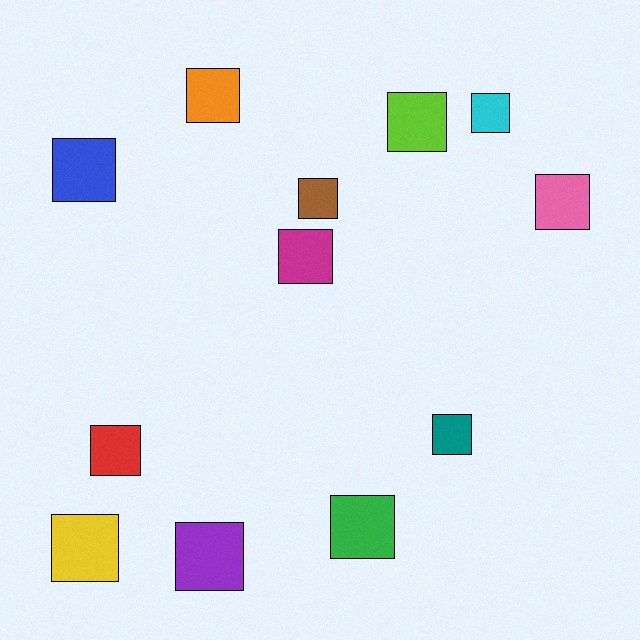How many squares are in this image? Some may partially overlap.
There are 12 squares.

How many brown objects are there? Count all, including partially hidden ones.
There is 1 brown object.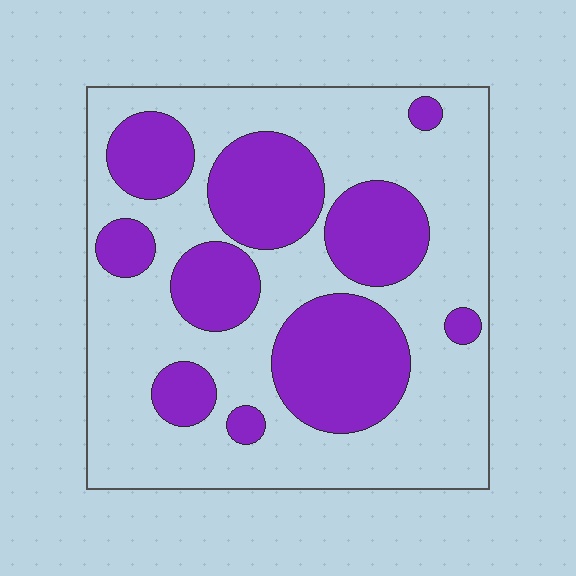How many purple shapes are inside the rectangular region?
10.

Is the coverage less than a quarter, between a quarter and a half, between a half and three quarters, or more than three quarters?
Between a quarter and a half.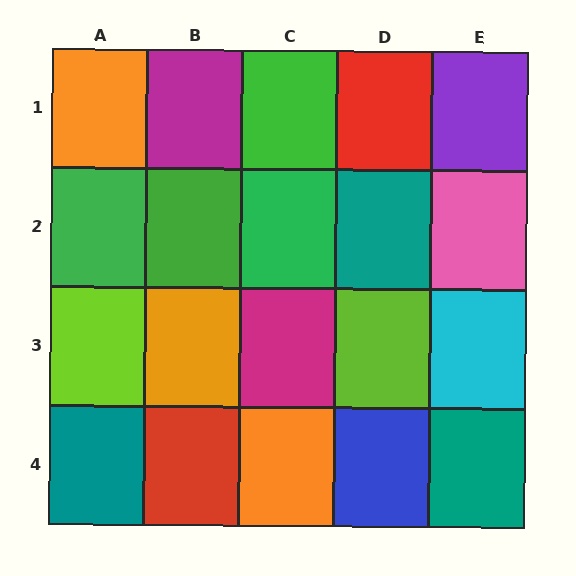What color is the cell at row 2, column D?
Teal.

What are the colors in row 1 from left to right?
Orange, magenta, green, red, purple.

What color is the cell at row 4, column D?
Blue.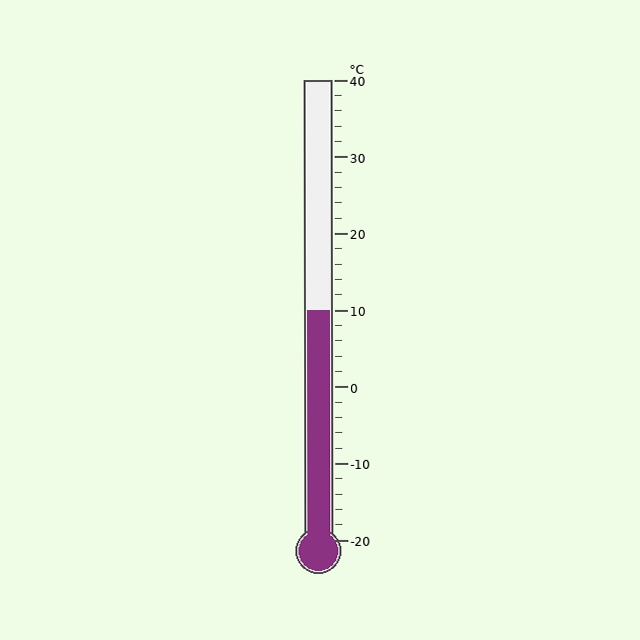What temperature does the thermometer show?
The thermometer shows approximately 10°C.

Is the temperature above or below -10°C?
The temperature is above -10°C.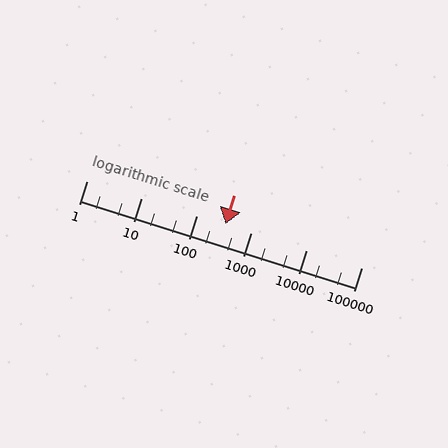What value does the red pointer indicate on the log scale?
The pointer indicates approximately 330.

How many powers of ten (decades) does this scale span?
The scale spans 5 decades, from 1 to 100000.